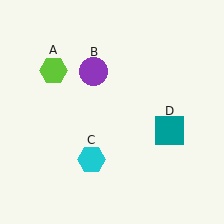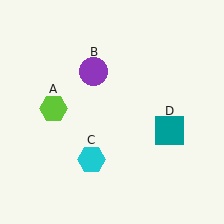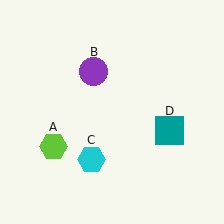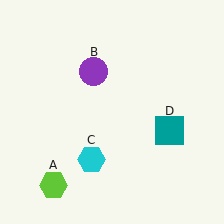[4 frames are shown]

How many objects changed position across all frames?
1 object changed position: lime hexagon (object A).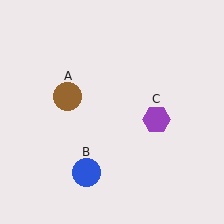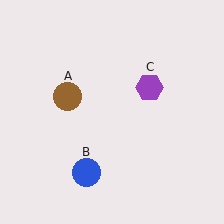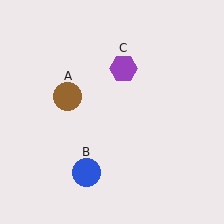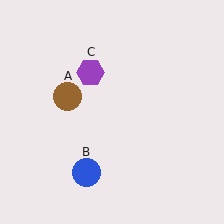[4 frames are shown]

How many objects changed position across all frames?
1 object changed position: purple hexagon (object C).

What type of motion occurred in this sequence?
The purple hexagon (object C) rotated counterclockwise around the center of the scene.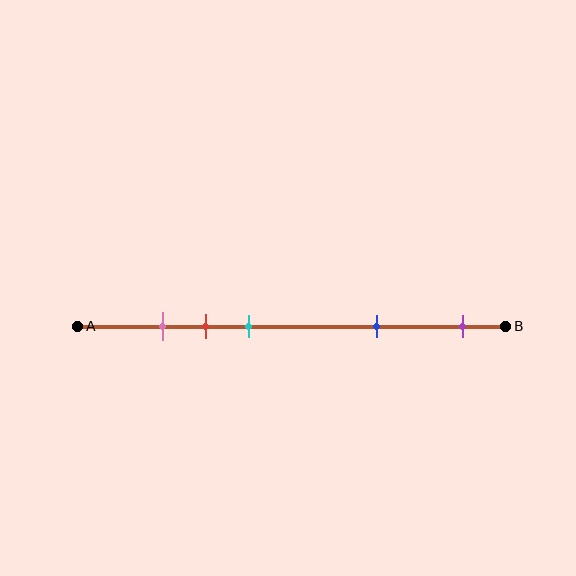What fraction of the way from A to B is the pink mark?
The pink mark is approximately 20% (0.2) of the way from A to B.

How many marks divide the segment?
There are 5 marks dividing the segment.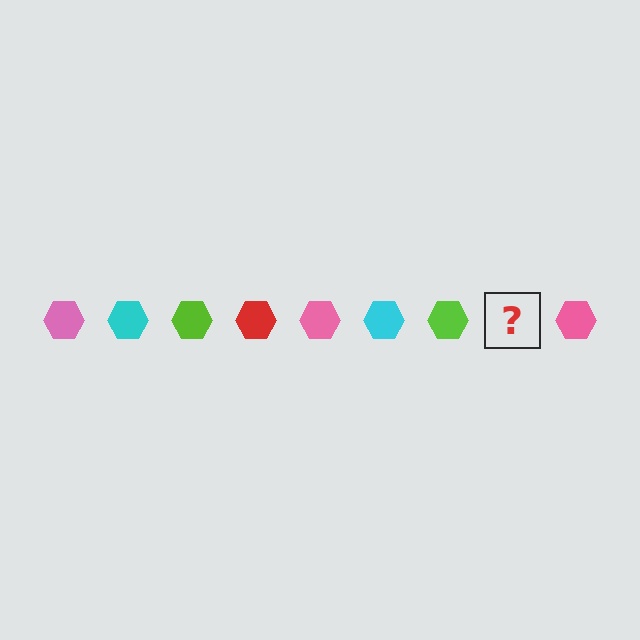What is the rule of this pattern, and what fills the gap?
The rule is that the pattern cycles through pink, cyan, lime, red hexagons. The gap should be filled with a red hexagon.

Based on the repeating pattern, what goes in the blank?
The blank should be a red hexagon.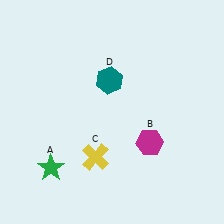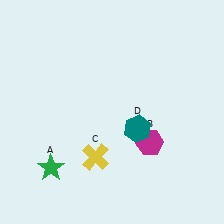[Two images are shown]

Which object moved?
The teal hexagon (D) moved down.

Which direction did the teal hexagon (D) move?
The teal hexagon (D) moved down.